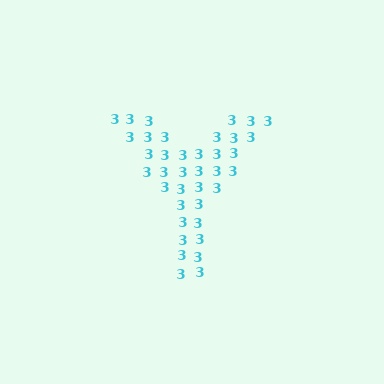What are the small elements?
The small elements are digit 3's.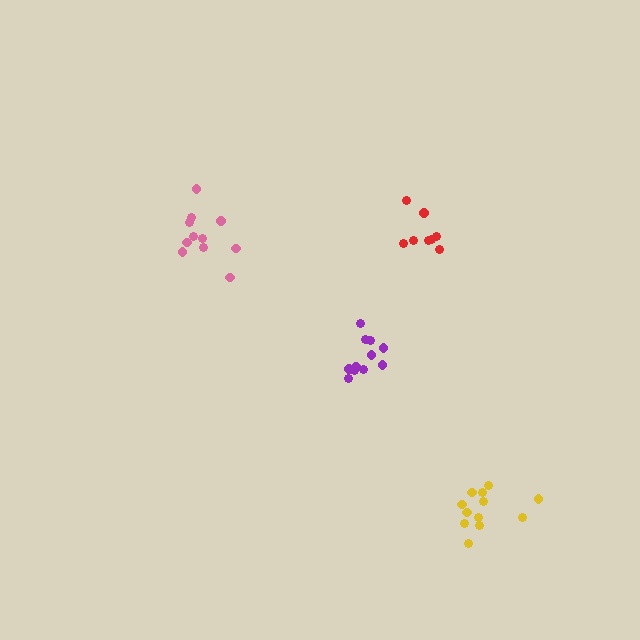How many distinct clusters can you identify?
There are 4 distinct clusters.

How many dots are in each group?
Group 1: 8 dots, Group 2: 11 dots, Group 3: 12 dots, Group 4: 11 dots (42 total).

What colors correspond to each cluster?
The clusters are colored: red, pink, yellow, purple.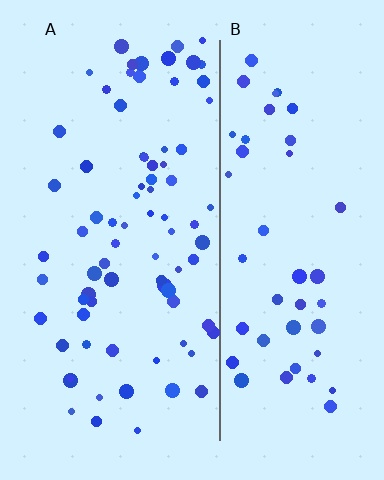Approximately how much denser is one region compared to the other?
Approximately 1.6× — region A over region B.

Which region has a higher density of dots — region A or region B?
A (the left).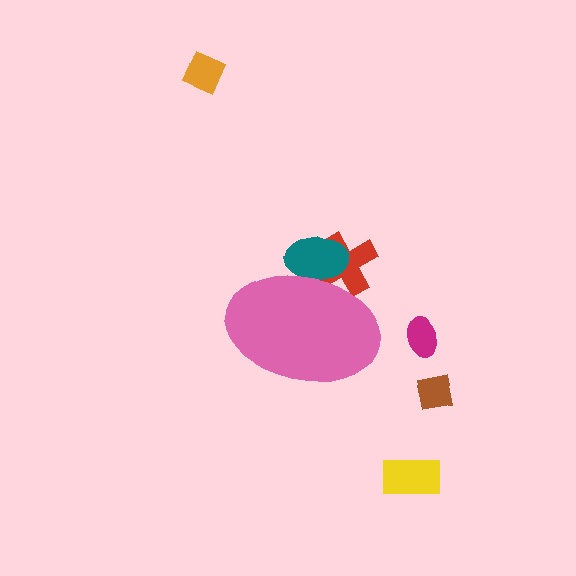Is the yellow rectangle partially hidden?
No, the yellow rectangle is fully visible.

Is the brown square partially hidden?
No, the brown square is fully visible.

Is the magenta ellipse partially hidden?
No, the magenta ellipse is fully visible.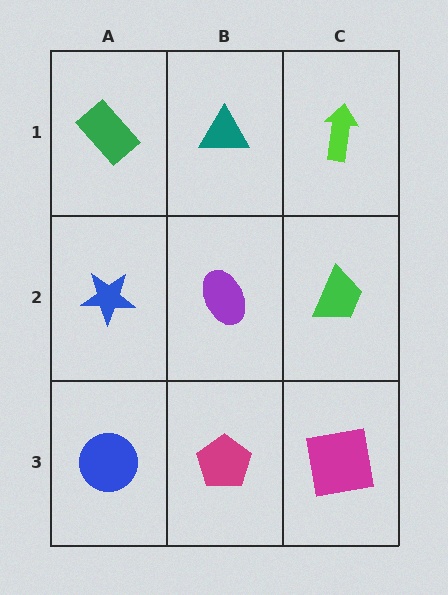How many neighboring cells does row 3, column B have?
3.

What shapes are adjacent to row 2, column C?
A lime arrow (row 1, column C), a magenta square (row 3, column C), a purple ellipse (row 2, column B).